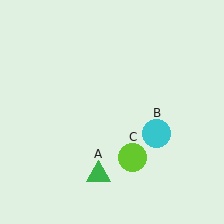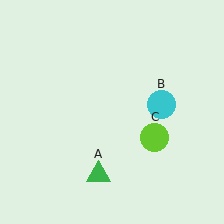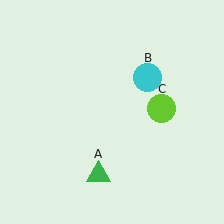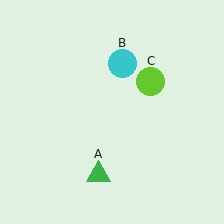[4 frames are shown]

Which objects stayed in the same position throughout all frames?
Green triangle (object A) remained stationary.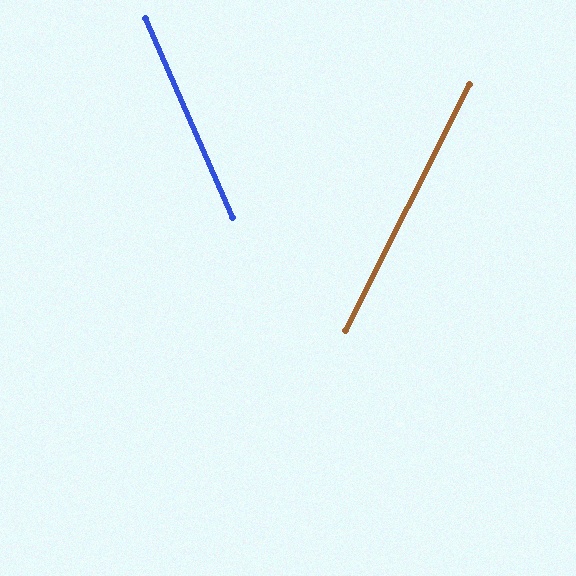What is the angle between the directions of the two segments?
Approximately 50 degrees.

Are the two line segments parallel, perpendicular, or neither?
Neither parallel nor perpendicular — they differ by about 50°.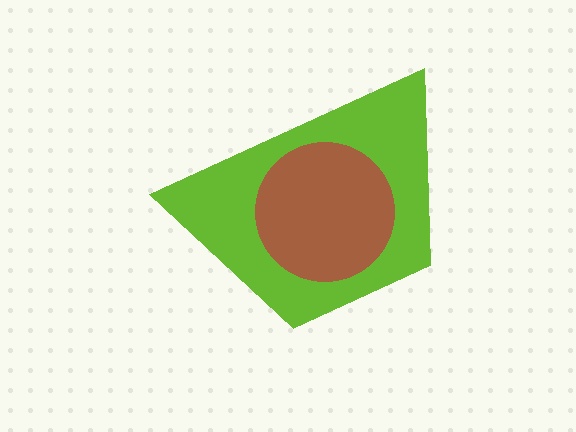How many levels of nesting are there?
2.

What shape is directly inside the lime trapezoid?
The brown circle.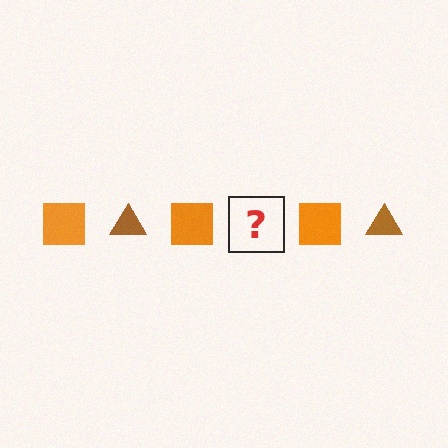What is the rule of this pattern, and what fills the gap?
The rule is that the pattern alternates between orange square and brown triangle. The gap should be filled with a brown triangle.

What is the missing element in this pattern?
The missing element is a brown triangle.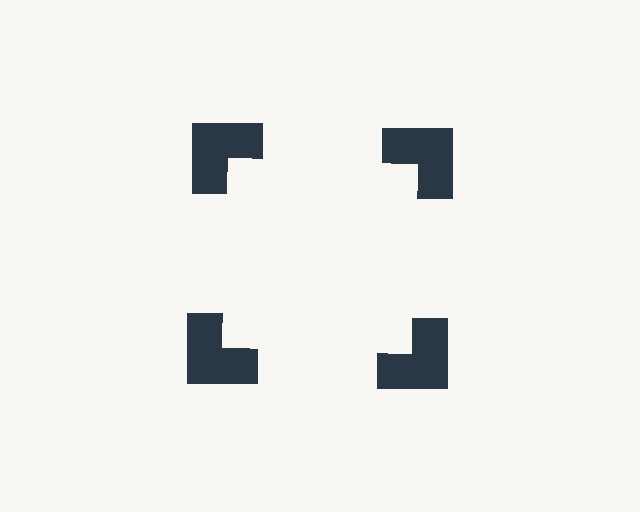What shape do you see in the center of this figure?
An illusory square — its edges are inferred from the aligned wedge cuts in the notched squares, not physically drawn.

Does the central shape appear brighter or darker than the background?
It typically appears slightly brighter than the background, even though no actual brightness change is drawn.